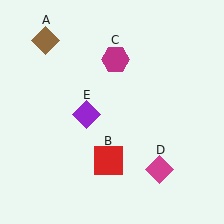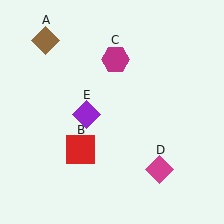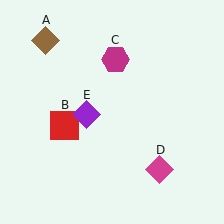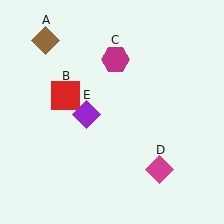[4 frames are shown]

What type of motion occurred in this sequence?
The red square (object B) rotated clockwise around the center of the scene.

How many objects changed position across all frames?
1 object changed position: red square (object B).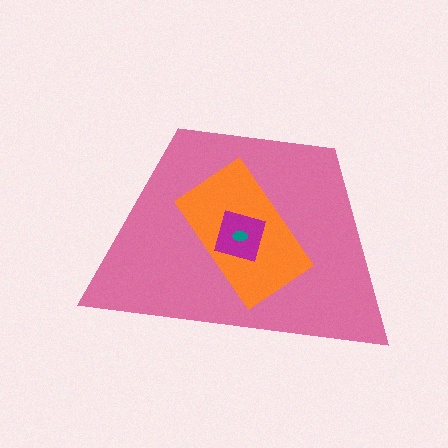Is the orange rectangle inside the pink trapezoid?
Yes.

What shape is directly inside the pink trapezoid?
The orange rectangle.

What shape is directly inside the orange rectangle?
The magenta square.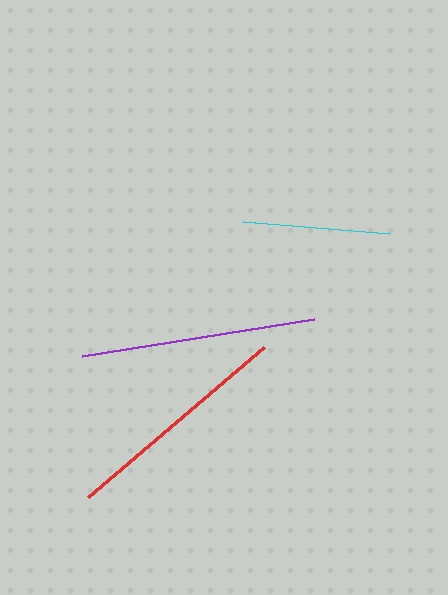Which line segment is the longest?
The purple line is the longest at approximately 235 pixels.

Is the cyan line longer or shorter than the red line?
The red line is longer than the cyan line.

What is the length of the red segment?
The red segment is approximately 232 pixels long.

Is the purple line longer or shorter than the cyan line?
The purple line is longer than the cyan line.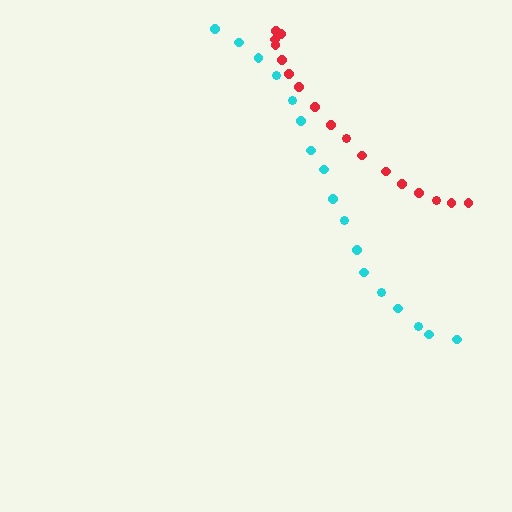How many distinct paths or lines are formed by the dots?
There are 2 distinct paths.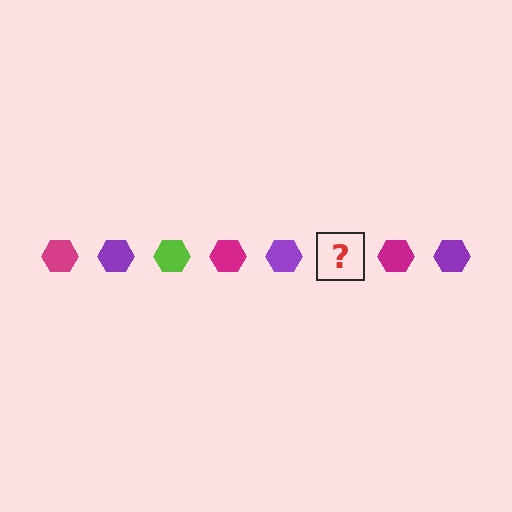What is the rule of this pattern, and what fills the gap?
The rule is that the pattern cycles through magenta, purple, lime hexagons. The gap should be filled with a lime hexagon.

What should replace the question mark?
The question mark should be replaced with a lime hexagon.